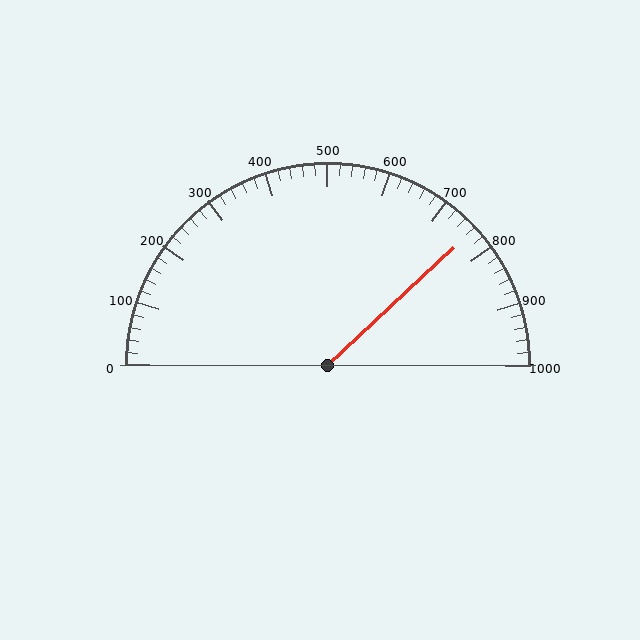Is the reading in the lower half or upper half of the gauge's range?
The reading is in the upper half of the range (0 to 1000).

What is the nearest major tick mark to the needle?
The nearest major tick mark is 800.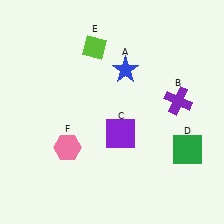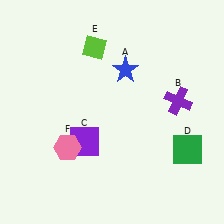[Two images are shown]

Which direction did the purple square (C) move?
The purple square (C) moved left.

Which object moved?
The purple square (C) moved left.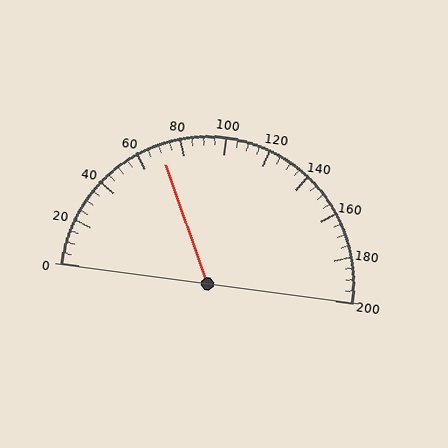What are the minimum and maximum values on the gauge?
The gauge ranges from 0 to 200.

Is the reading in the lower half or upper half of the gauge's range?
The reading is in the lower half of the range (0 to 200).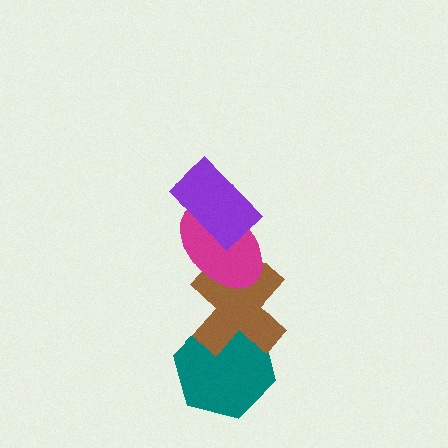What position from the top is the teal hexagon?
The teal hexagon is 4th from the top.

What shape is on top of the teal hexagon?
The brown cross is on top of the teal hexagon.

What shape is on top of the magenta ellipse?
The purple rectangle is on top of the magenta ellipse.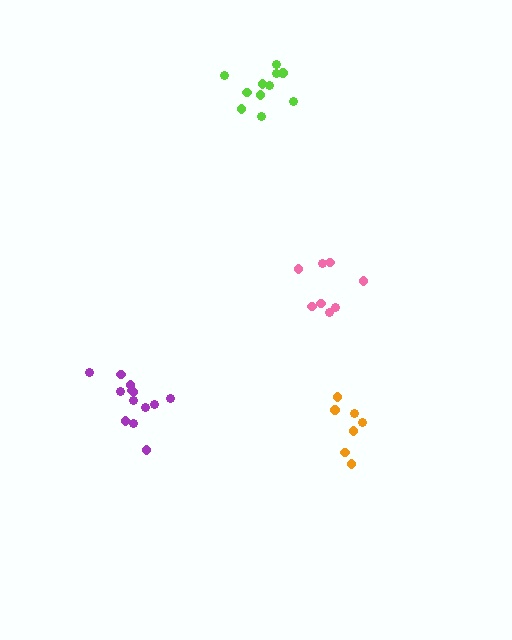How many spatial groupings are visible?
There are 4 spatial groupings.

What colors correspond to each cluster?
The clusters are colored: purple, lime, pink, orange.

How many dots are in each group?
Group 1: 13 dots, Group 2: 11 dots, Group 3: 8 dots, Group 4: 7 dots (39 total).